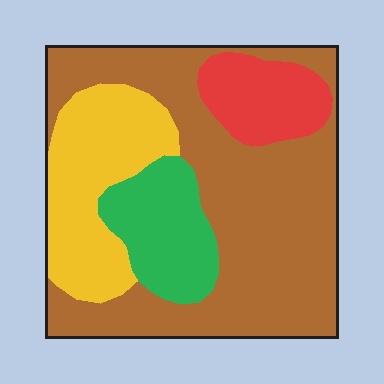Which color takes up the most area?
Brown, at roughly 55%.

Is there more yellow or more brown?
Brown.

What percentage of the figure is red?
Red takes up about one tenth (1/10) of the figure.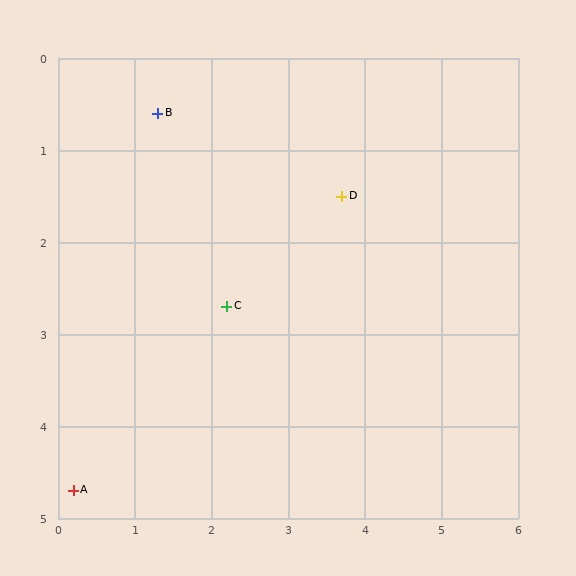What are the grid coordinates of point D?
Point D is at approximately (3.7, 1.5).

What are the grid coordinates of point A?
Point A is at approximately (0.2, 4.7).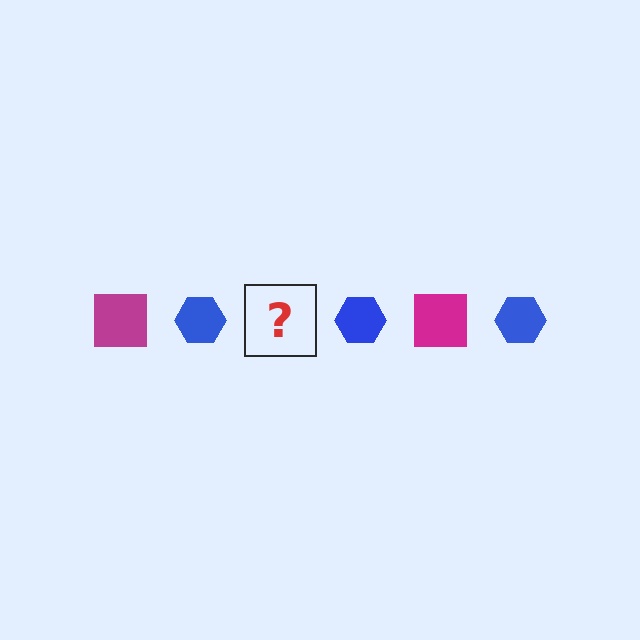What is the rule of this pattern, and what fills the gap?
The rule is that the pattern alternates between magenta square and blue hexagon. The gap should be filled with a magenta square.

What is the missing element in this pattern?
The missing element is a magenta square.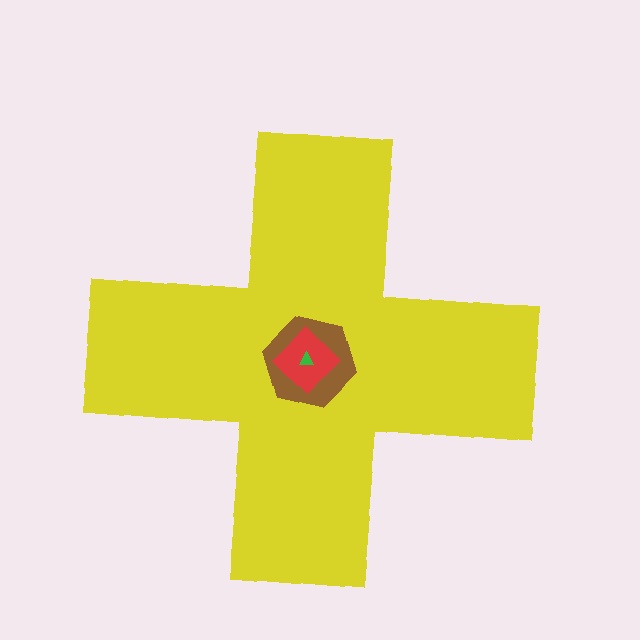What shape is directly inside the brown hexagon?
The red diamond.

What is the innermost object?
The green triangle.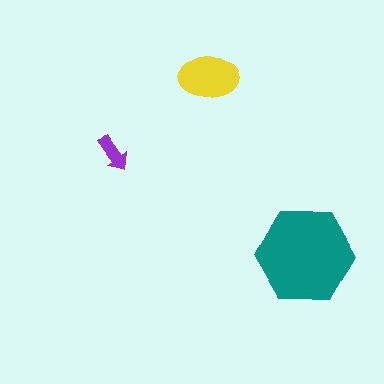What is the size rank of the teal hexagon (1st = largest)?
1st.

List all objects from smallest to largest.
The purple arrow, the yellow ellipse, the teal hexagon.